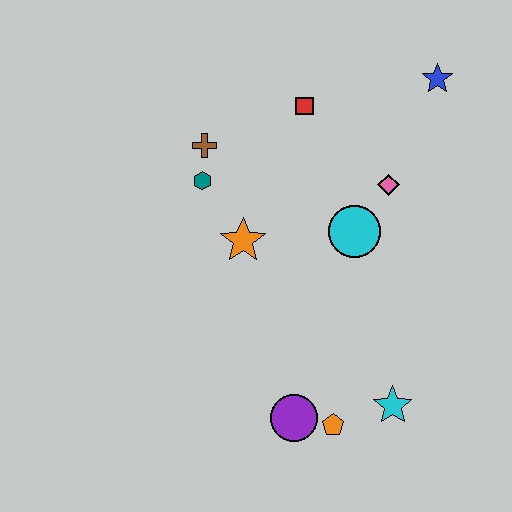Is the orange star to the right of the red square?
No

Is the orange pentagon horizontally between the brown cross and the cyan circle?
Yes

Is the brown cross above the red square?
No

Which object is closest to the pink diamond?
The cyan circle is closest to the pink diamond.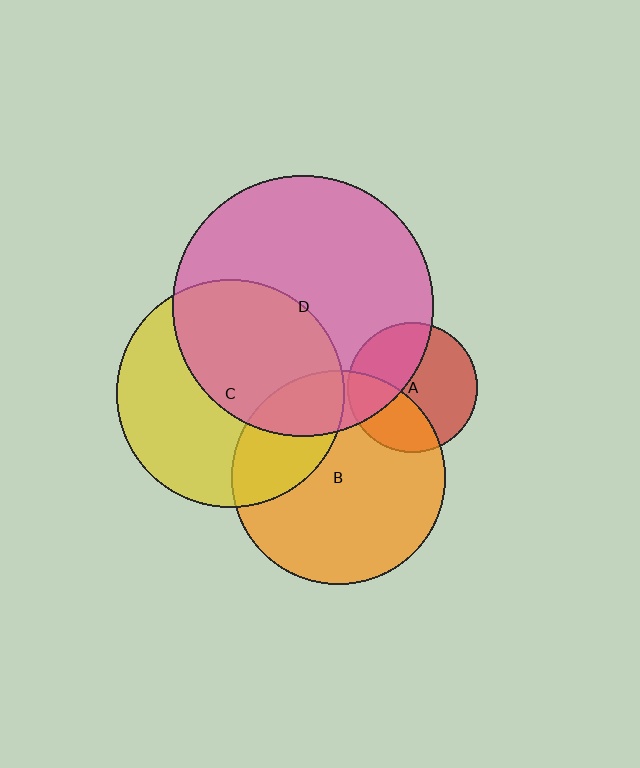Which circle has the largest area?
Circle D (pink).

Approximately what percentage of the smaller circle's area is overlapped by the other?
Approximately 20%.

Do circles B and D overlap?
Yes.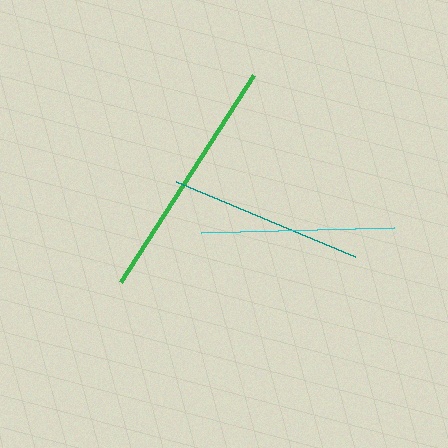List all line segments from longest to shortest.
From longest to shortest: green, teal, cyan.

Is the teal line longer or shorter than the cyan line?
The teal line is longer than the cyan line.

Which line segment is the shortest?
The cyan line is the shortest at approximately 192 pixels.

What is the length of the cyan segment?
The cyan segment is approximately 192 pixels long.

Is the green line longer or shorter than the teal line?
The green line is longer than the teal line.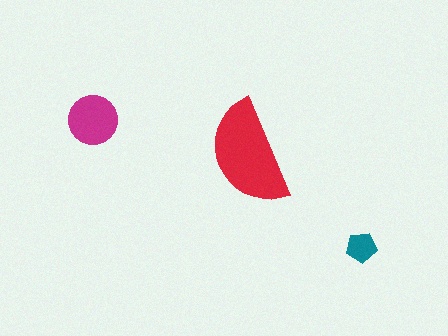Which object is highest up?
The magenta circle is topmost.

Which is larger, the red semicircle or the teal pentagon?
The red semicircle.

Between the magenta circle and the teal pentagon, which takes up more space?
The magenta circle.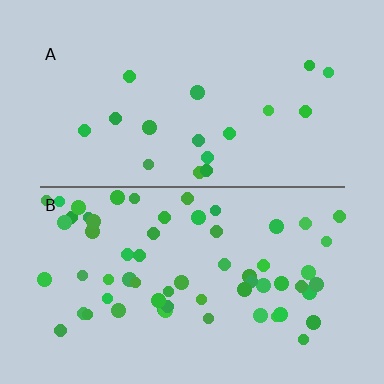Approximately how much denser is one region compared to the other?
Approximately 3.5× — region B over region A.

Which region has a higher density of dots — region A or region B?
B (the bottom).